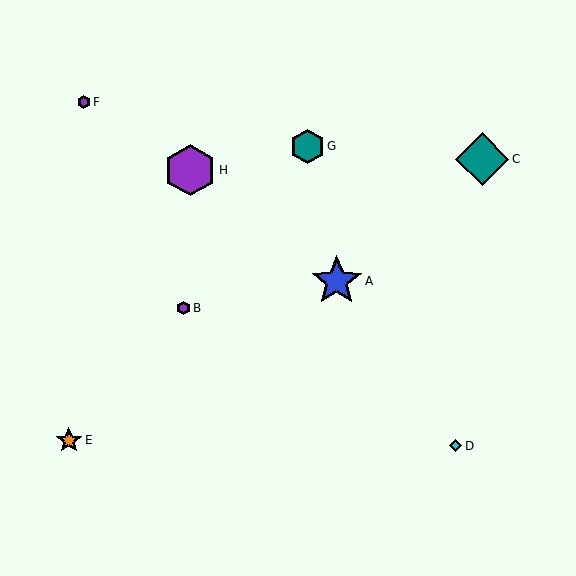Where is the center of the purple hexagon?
The center of the purple hexagon is at (183, 308).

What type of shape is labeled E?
Shape E is an orange star.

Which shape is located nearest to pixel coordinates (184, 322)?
The purple hexagon (labeled B) at (183, 308) is nearest to that location.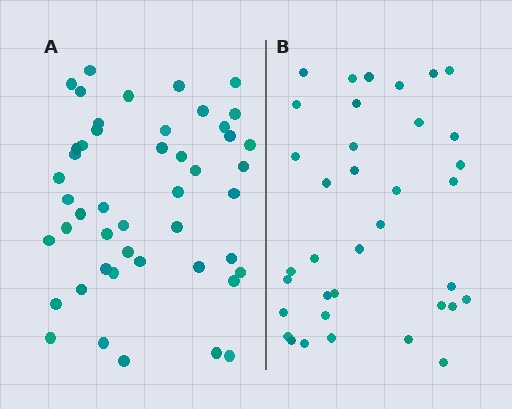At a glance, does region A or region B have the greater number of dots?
Region A (the left region) has more dots.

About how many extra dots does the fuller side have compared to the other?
Region A has roughly 12 or so more dots than region B.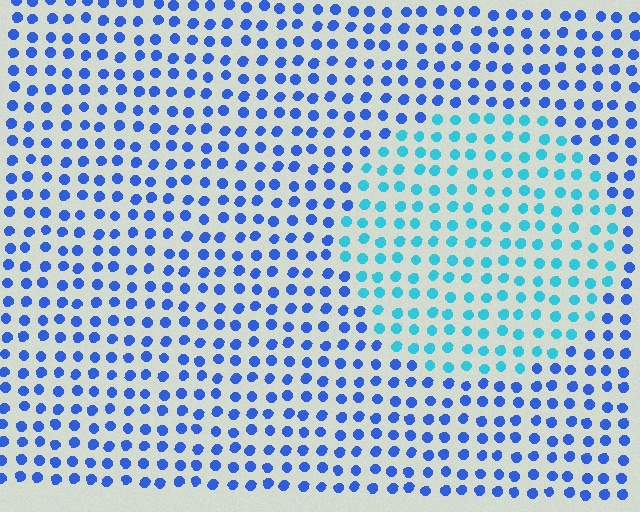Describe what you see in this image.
The image is filled with small blue elements in a uniform arrangement. A circle-shaped region is visible where the elements are tinted to a slightly different hue, forming a subtle color boundary.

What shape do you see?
I see a circle.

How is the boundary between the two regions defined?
The boundary is defined purely by a slight shift in hue (about 38 degrees). Spacing, size, and orientation are identical on both sides.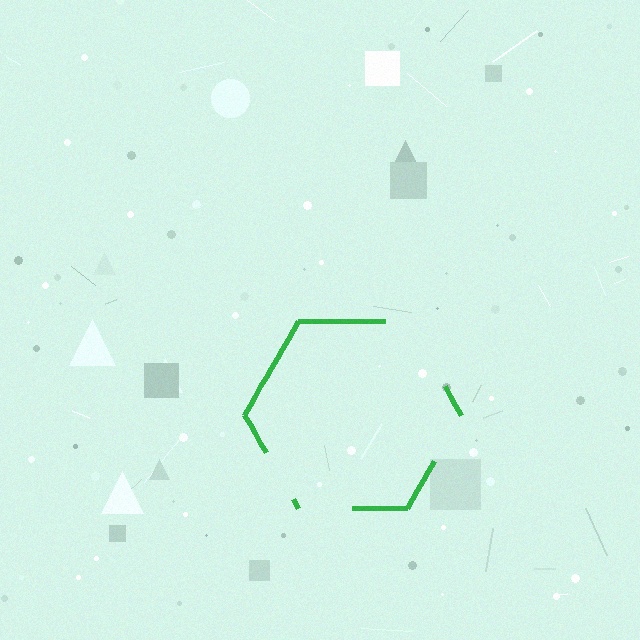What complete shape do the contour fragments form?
The contour fragments form a hexagon.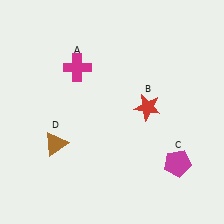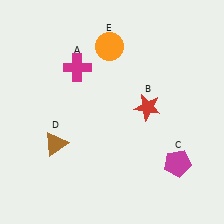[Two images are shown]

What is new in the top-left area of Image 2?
An orange circle (E) was added in the top-left area of Image 2.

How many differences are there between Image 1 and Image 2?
There is 1 difference between the two images.